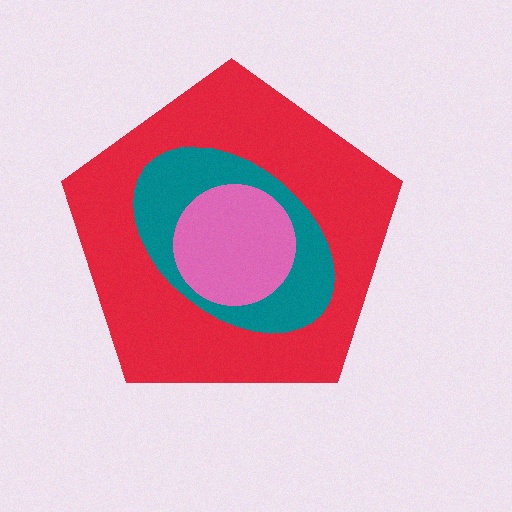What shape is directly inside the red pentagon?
The teal ellipse.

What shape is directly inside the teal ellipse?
The pink circle.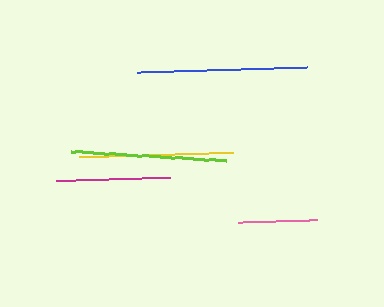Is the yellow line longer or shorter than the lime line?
The lime line is longer than the yellow line.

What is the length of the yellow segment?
The yellow segment is approximately 155 pixels long.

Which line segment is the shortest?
The pink line is the shortest at approximately 80 pixels.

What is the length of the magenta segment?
The magenta segment is approximately 113 pixels long.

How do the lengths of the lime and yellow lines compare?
The lime and yellow lines are approximately the same length.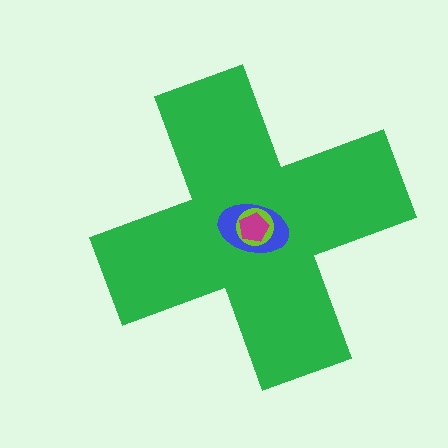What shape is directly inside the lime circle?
The magenta pentagon.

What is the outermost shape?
The green cross.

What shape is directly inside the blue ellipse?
The lime circle.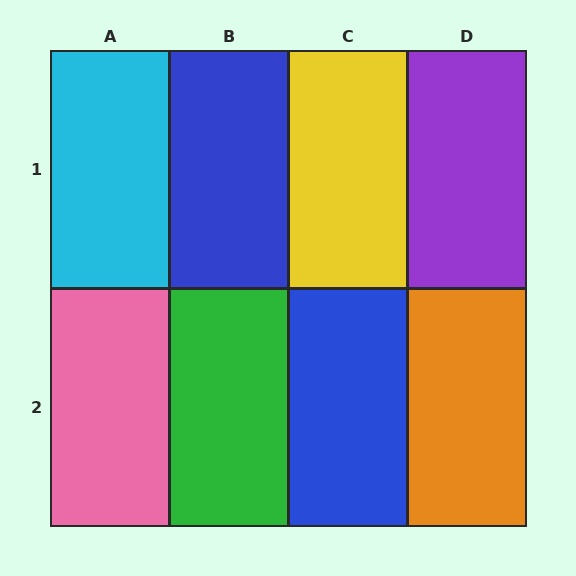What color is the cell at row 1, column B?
Blue.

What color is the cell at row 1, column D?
Purple.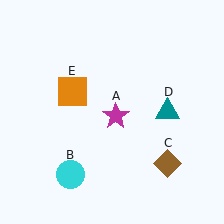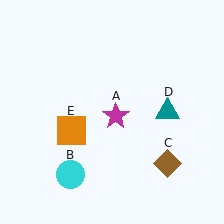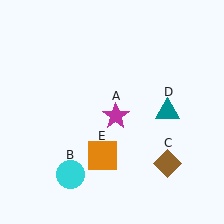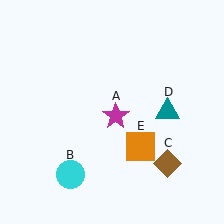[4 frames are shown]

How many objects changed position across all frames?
1 object changed position: orange square (object E).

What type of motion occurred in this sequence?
The orange square (object E) rotated counterclockwise around the center of the scene.